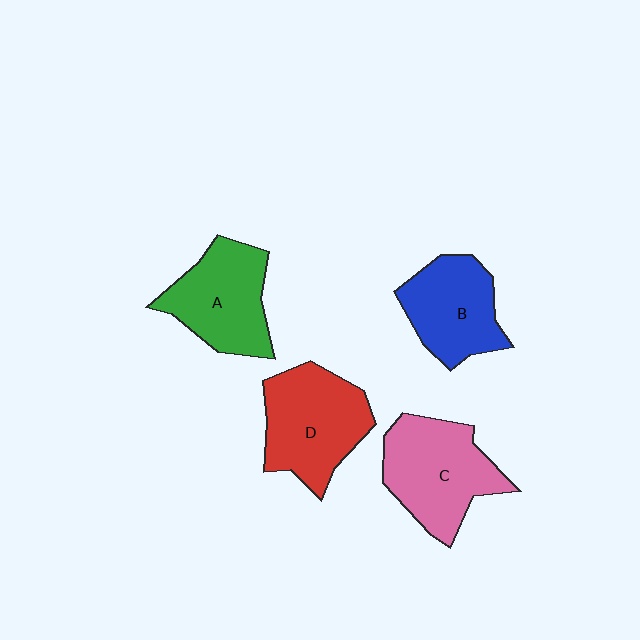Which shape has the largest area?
Shape C (pink).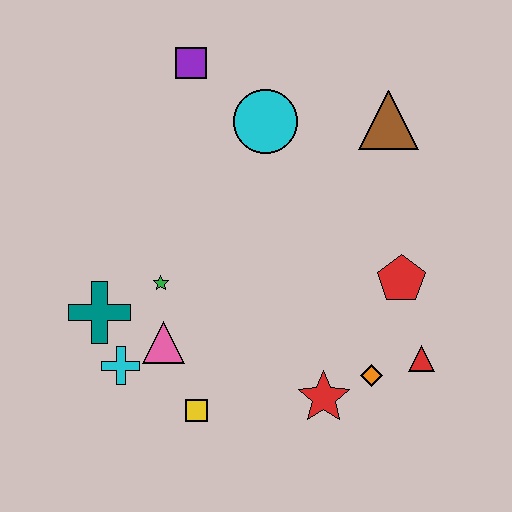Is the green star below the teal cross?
No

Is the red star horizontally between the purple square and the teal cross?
No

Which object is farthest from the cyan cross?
The brown triangle is farthest from the cyan cross.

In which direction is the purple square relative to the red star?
The purple square is above the red star.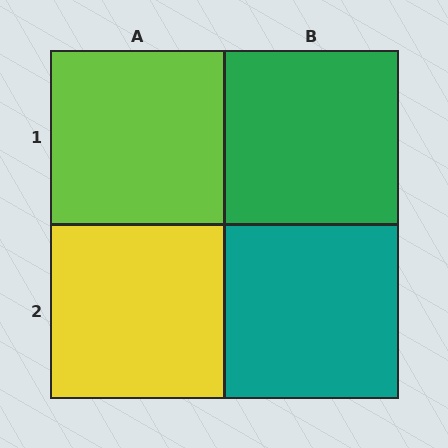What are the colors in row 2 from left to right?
Yellow, teal.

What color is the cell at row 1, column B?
Green.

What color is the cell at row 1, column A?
Lime.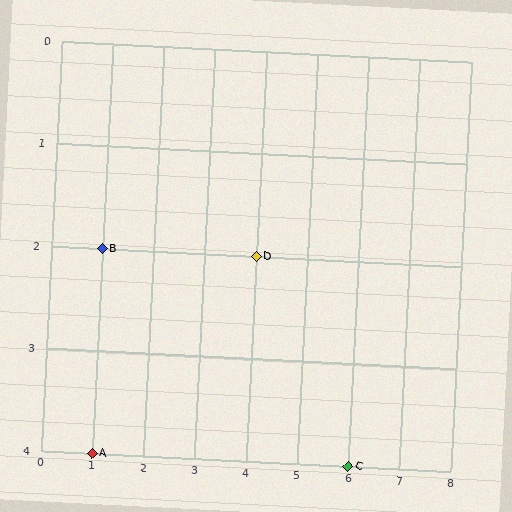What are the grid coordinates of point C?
Point C is at grid coordinates (6, 4).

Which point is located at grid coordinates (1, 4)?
Point A is at (1, 4).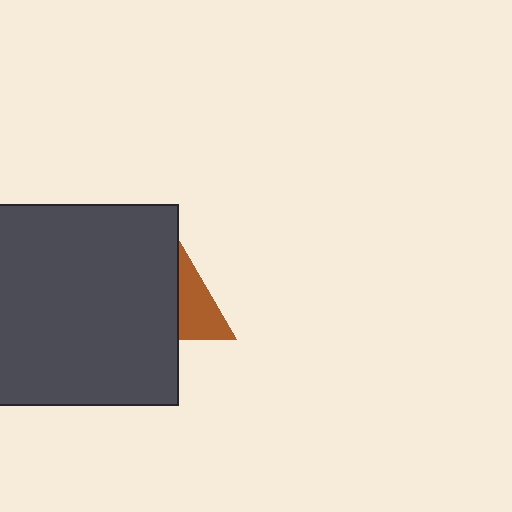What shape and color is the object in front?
The object in front is a dark gray square.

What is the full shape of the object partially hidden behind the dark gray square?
The partially hidden object is a brown triangle.